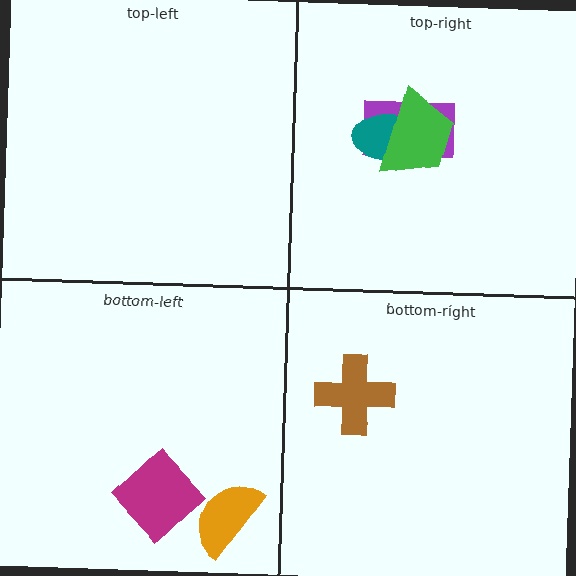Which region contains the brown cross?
The bottom-right region.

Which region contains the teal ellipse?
The top-right region.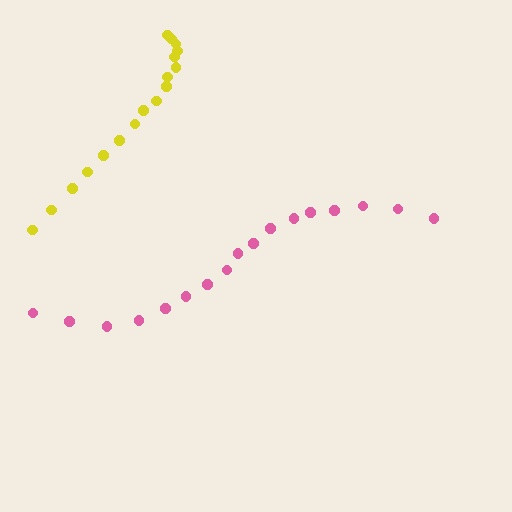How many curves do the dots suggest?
There are 2 distinct paths.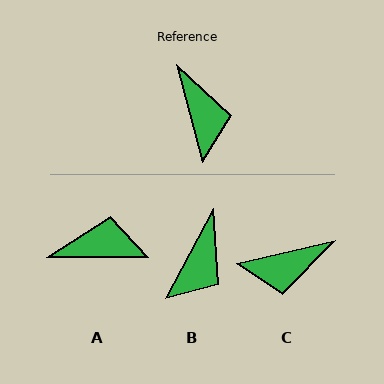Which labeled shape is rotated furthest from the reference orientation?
C, about 92 degrees away.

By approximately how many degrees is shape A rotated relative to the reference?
Approximately 75 degrees counter-clockwise.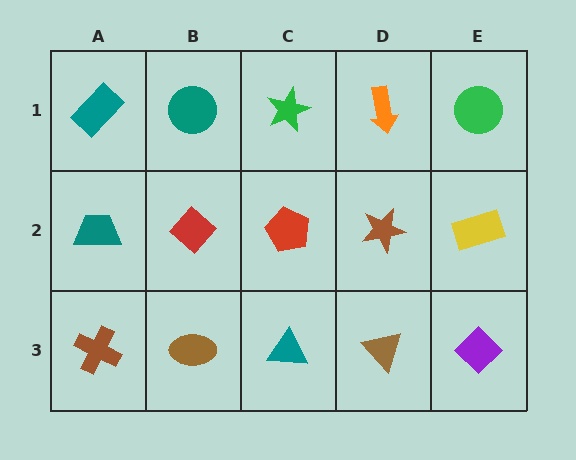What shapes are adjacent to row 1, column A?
A teal trapezoid (row 2, column A), a teal circle (row 1, column B).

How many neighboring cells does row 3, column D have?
3.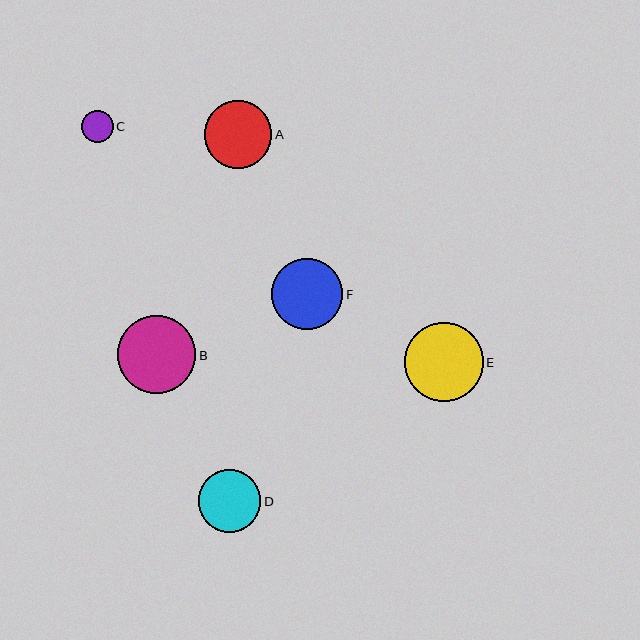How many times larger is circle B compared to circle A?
Circle B is approximately 1.2 times the size of circle A.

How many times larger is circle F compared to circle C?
Circle F is approximately 2.2 times the size of circle C.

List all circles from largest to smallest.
From largest to smallest: E, B, F, A, D, C.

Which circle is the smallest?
Circle C is the smallest with a size of approximately 32 pixels.